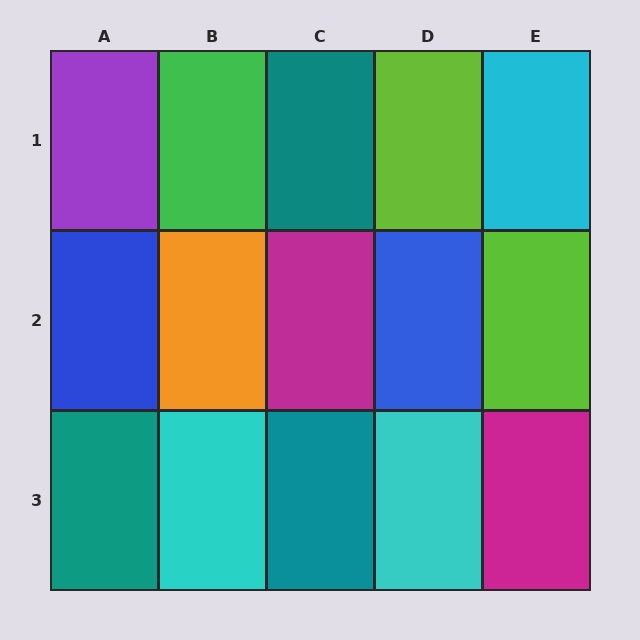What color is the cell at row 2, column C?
Magenta.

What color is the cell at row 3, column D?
Cyan.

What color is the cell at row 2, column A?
Blue.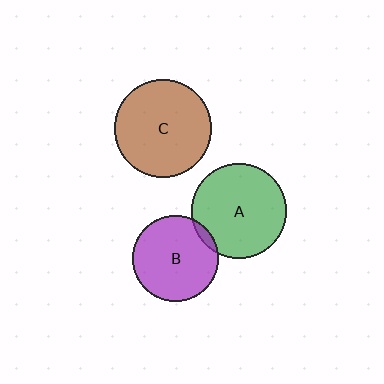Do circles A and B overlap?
Yes.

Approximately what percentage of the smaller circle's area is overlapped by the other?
Approximately 5%.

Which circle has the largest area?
Circle C (brown).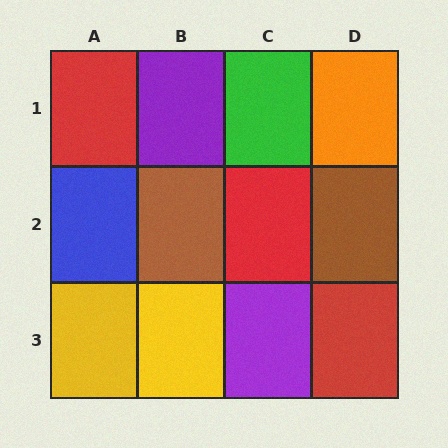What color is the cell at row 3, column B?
Yellow.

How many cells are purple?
2 cells are purple.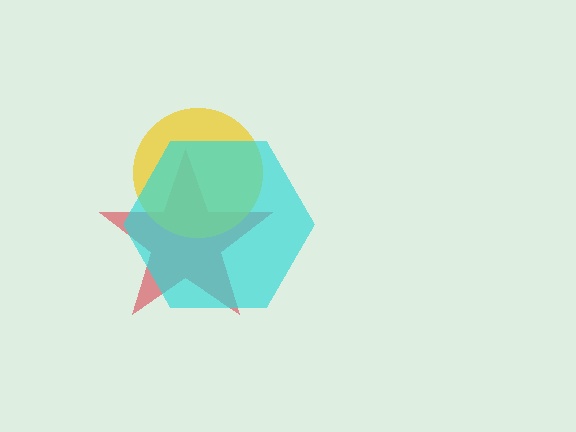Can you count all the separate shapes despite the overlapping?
Yes, there are 3 separate shapes.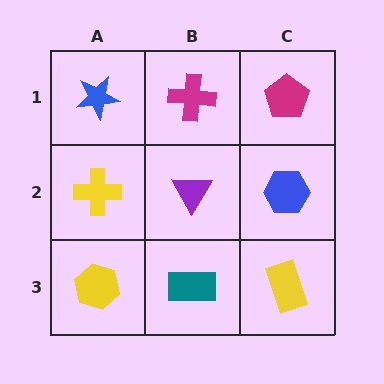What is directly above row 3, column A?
A yellow cross.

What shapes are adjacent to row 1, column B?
A purple triangle (row 2, column B), a blue star (row 1, column A), a magenta pentagon (row 1, column C).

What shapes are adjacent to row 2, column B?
A magenta cross (row 1, column B), a teal rectangle (row 3, column B), a yellow cross (row 2, column A), a blue hexagon (row 2, column C).